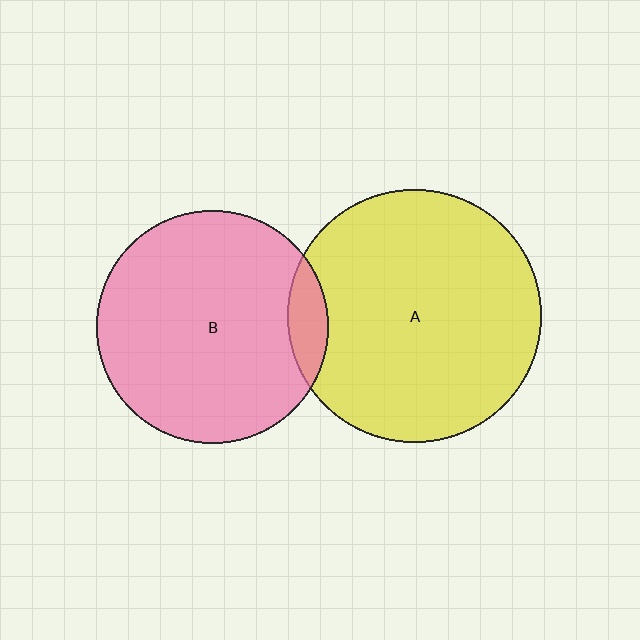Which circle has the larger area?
Circle A (yellow).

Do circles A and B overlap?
Yes.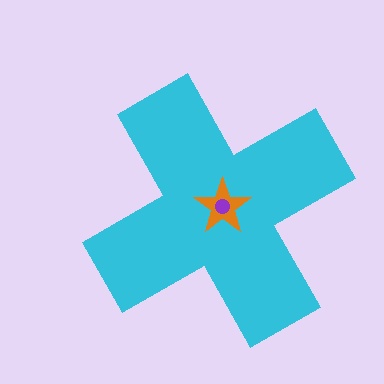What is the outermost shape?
The cyan cross.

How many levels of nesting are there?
3.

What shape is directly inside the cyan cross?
The orange star.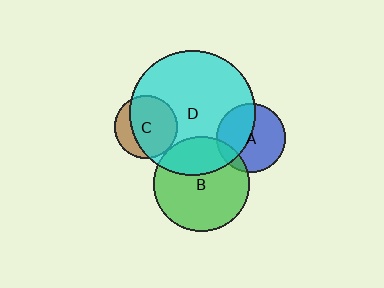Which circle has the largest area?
Circle D (cyan).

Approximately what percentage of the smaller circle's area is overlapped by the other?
Approximately 10%.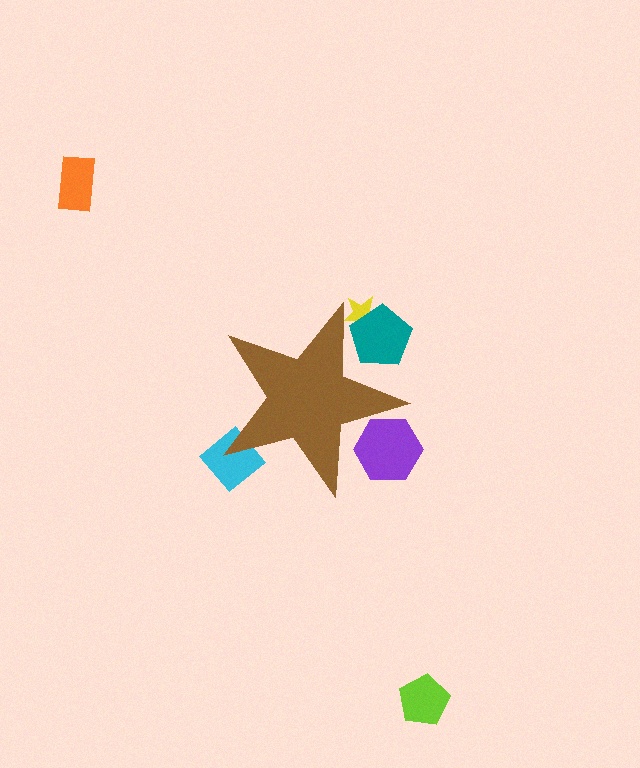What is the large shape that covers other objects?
A brown star.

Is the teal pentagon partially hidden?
Yes, the teal pentagon is partially hidden behind the brown star.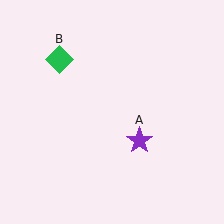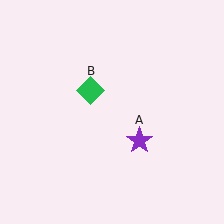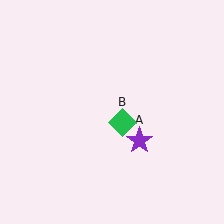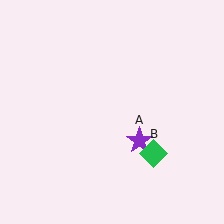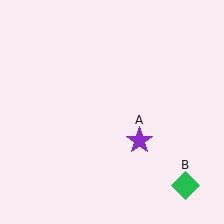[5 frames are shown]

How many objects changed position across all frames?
1 object changed position: green diamond (object B).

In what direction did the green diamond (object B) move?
The green diamond (object B) moved down and to the right.